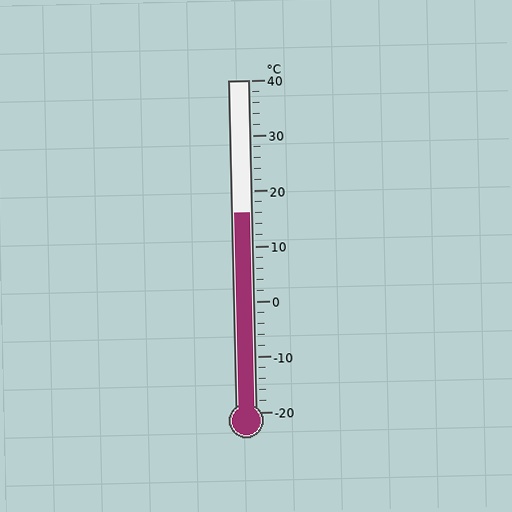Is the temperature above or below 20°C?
The temperature is below 20°C.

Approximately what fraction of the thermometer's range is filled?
The thermometer is filled to approximately 60% of its range.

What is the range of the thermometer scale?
The thermometer scale ranges from -20°C to 40°C.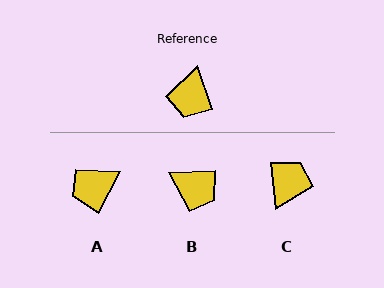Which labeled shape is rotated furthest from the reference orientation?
C, about 167 degrees away.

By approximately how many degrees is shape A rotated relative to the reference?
Approximately 47 degrees clockwise.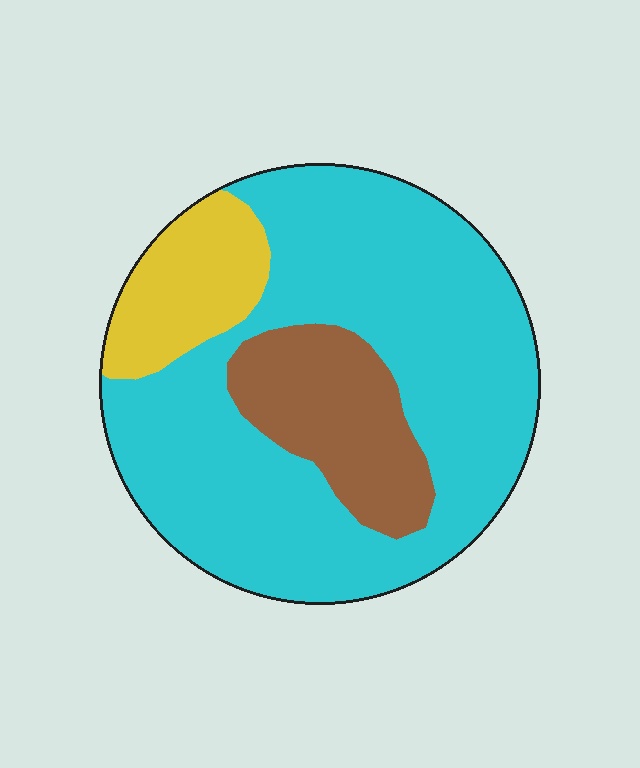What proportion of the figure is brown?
Brown covers roughly 15% of the figure.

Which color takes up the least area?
Yellow, at roughly 15%.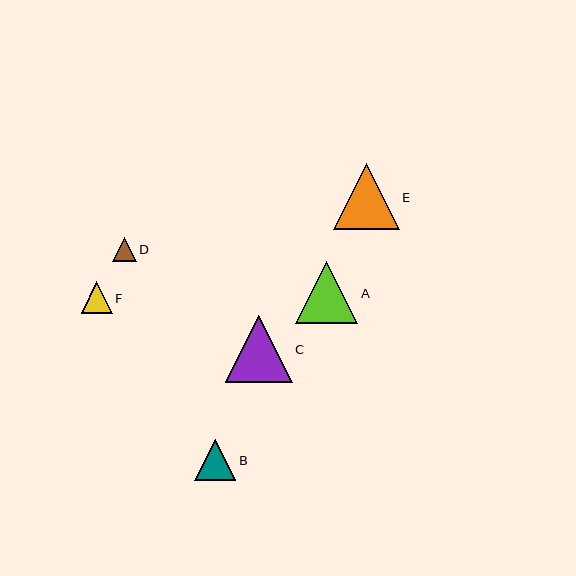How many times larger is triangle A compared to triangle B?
Triangle A is approximately 1.5 times the size of triangle B.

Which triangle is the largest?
Triangle C is the largest with a size of approximately 67 pixels.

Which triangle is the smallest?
Triangle D is the smallest with a size of approximately 24 pixels.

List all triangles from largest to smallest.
From largest to smallest: C, E, A, B, F, D.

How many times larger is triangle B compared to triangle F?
Triangle B is approximately 1.3 times the size of triangle F.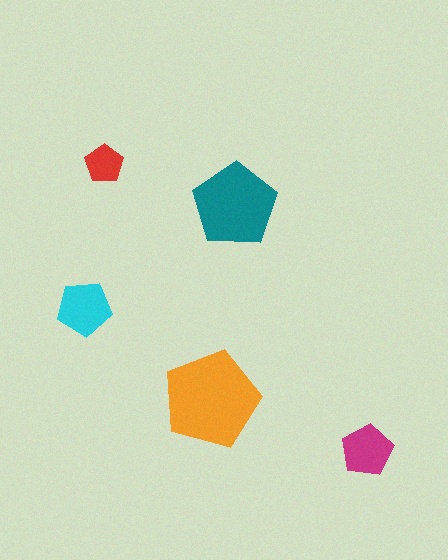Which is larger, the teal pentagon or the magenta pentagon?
The teal one.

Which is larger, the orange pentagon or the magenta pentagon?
The orange one.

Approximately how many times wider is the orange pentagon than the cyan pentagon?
About 2 times wider.